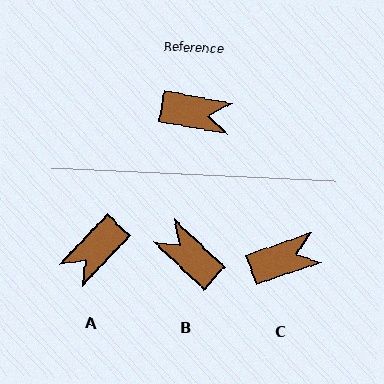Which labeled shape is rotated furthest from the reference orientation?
B, about 148 degrees away.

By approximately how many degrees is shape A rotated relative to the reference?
Approximately 123 degrees clockwise.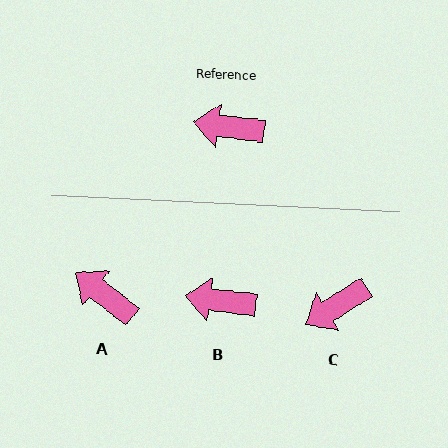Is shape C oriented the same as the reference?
No, it is off by about 39 degrees.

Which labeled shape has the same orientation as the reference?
B.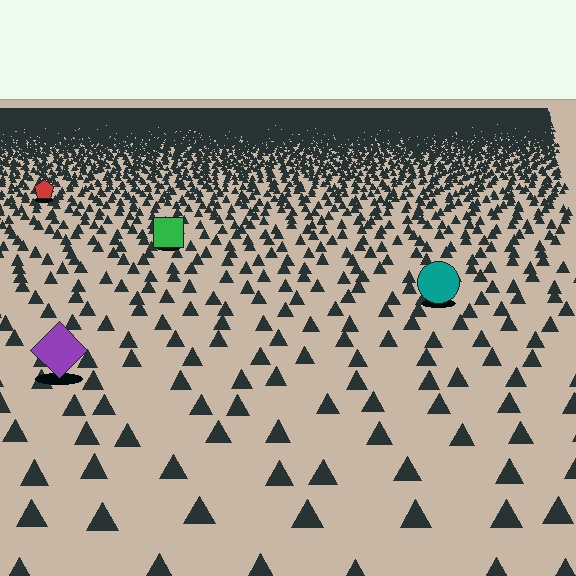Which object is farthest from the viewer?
The red pentagon is farthest from the viewer. It appears smaller and the ground texture around it is denser.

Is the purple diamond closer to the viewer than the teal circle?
Yes. The purple diamond is closer — you can tell from the texture gradient: the ground texture is coarser near it.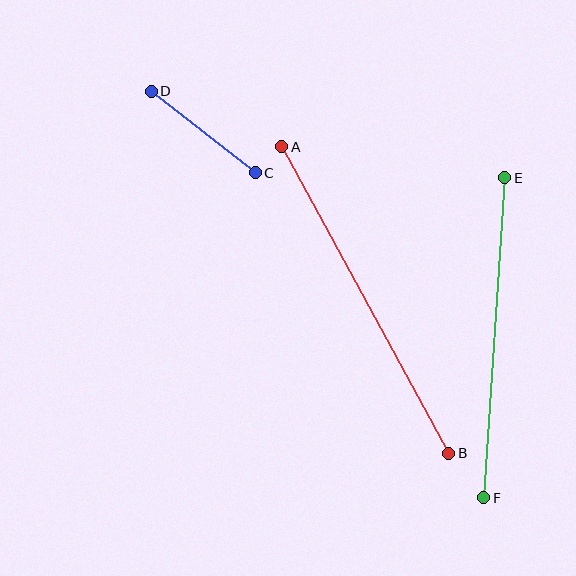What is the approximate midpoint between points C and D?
The midpoint is at approximately (203, 132) pixels.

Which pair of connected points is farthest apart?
Points A and B are farthest apart.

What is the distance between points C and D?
The distance is approximately 132 pixels.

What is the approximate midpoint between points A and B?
The midpoint is at approximately (365, 300) pixels.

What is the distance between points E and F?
The distance is approximately 320 pixels.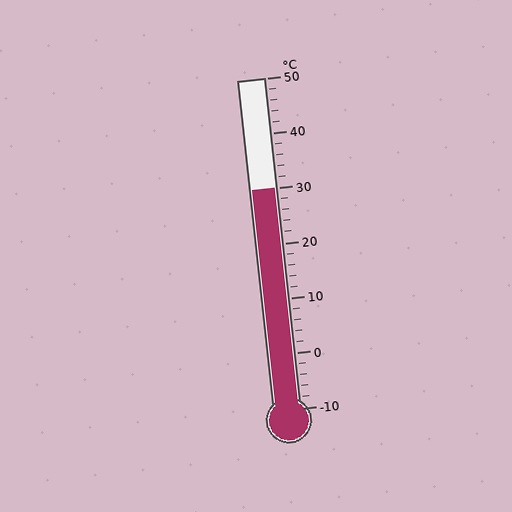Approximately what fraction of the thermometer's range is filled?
The thermometer is filled to approximately 65% of its range.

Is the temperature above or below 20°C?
The temperature is above 20°C.